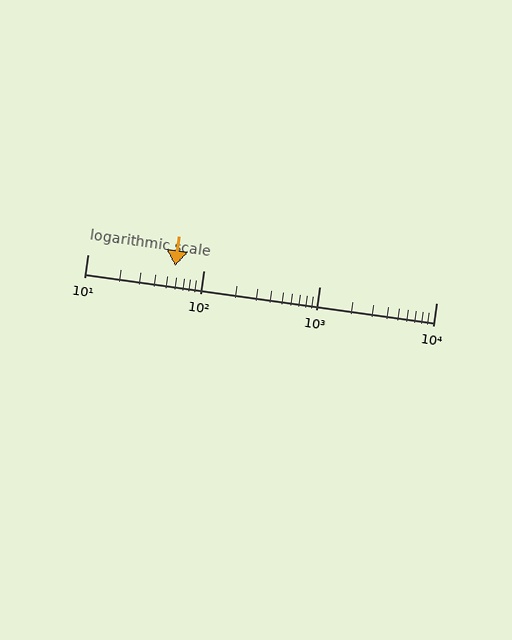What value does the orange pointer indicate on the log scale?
The pointer indicates approximately 57.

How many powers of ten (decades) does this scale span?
The scale spans 3 decades, from 10 to 10000.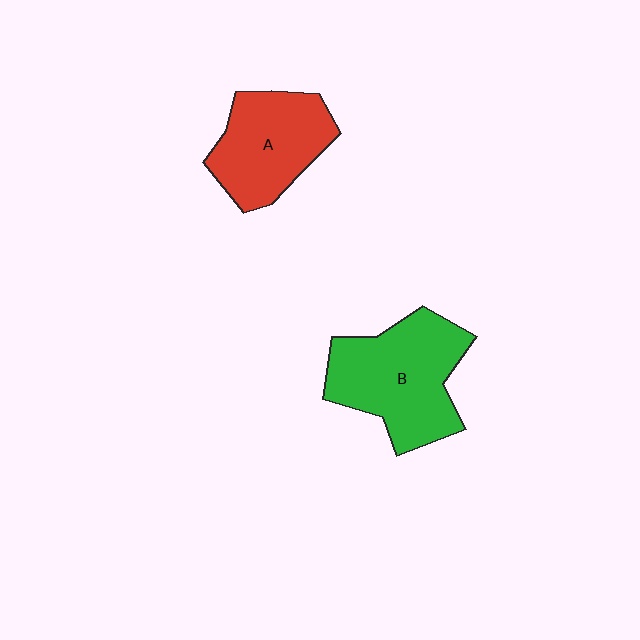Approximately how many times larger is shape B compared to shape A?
Approximately 1.3 times.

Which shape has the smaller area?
Shape A (red).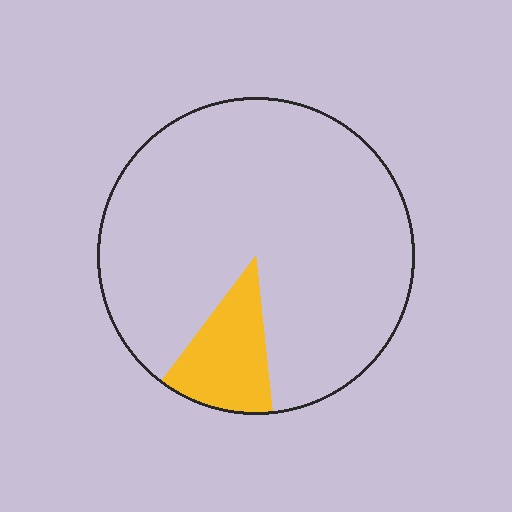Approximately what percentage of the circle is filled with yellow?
Approximately 10%.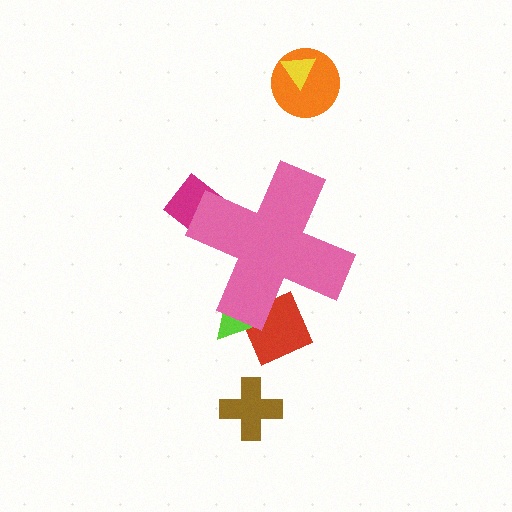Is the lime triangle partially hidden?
Yes, the lime triangle is partially hidden behind the pink cross.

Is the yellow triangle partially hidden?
No, the yellow triangle is fully visible.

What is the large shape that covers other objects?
A pink cross.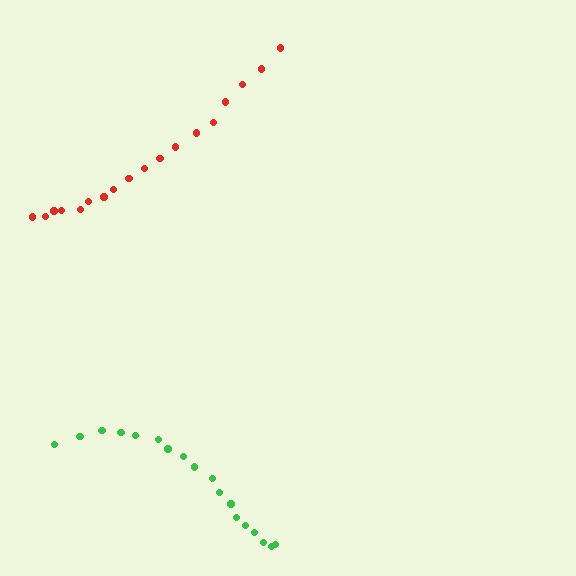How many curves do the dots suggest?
There are 2 distinct paths.